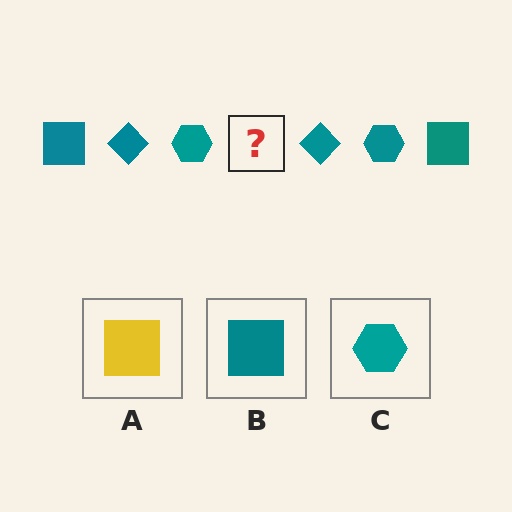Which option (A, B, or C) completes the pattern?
B.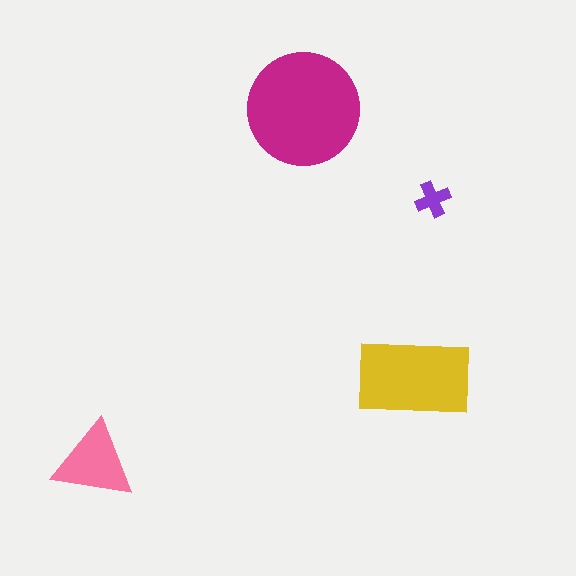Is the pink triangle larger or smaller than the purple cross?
Larger.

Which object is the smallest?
The purple cross.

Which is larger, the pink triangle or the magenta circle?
The magenta circle.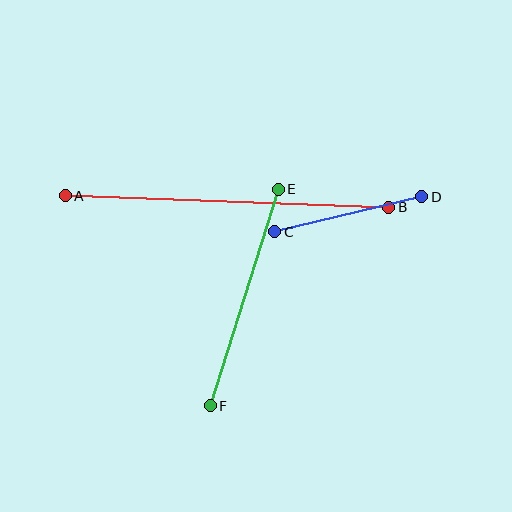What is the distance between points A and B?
The distance is approximately 324 pixels.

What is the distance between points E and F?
The distance is approximately 227 pixels.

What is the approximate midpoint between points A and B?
The midpoint is at approximately (227, 202) pixels.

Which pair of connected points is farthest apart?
Points A and B are farthest apart.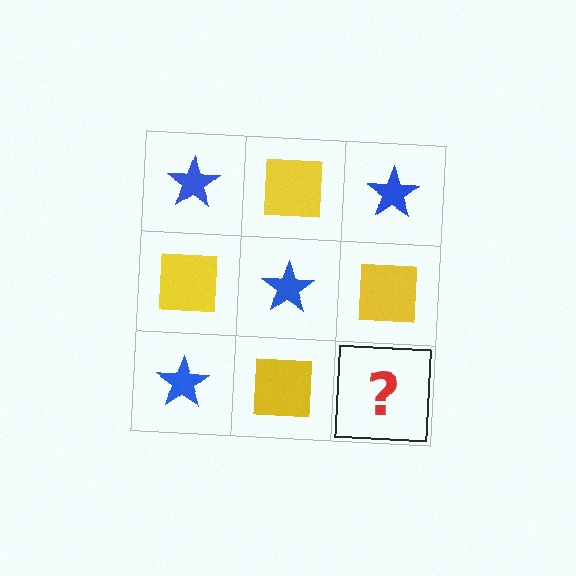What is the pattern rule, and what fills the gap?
The rule is that it alternates blue star and yellow square in a checkerboard pattern. The gap should be filled with a blue star.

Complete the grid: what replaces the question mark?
The question mark should be replaced with a blue star.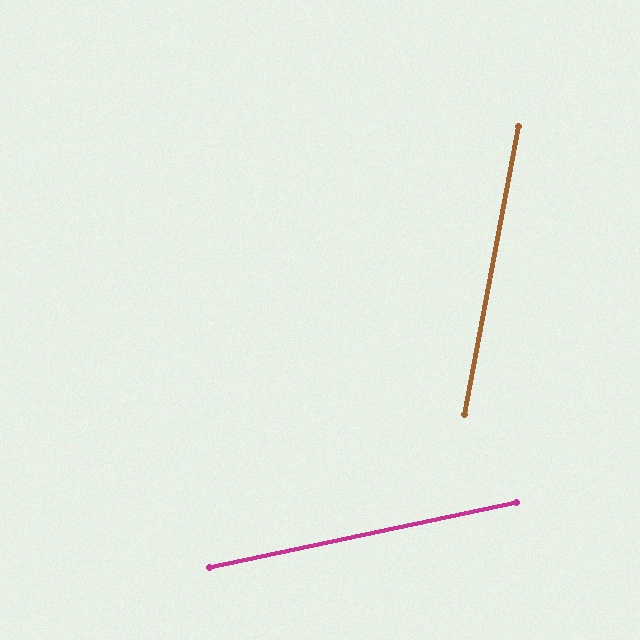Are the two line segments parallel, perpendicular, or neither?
Neither parallel nor perpendicular — they differ by about 67°.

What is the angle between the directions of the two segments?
Approximately 67 degrees.